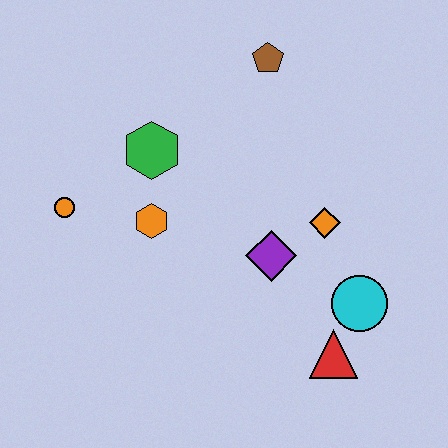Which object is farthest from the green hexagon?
The red triangle is farthest from the green hexagon.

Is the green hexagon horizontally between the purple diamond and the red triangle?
No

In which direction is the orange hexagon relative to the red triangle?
The orange hexagon is to the left of the red triangle.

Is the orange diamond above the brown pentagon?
No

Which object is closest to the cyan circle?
The red triangle is closest to the cyan circle.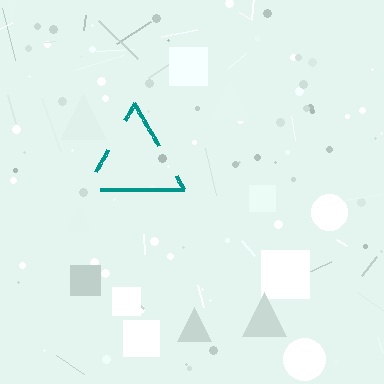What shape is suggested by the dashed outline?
The dashed outline suggests a triangle.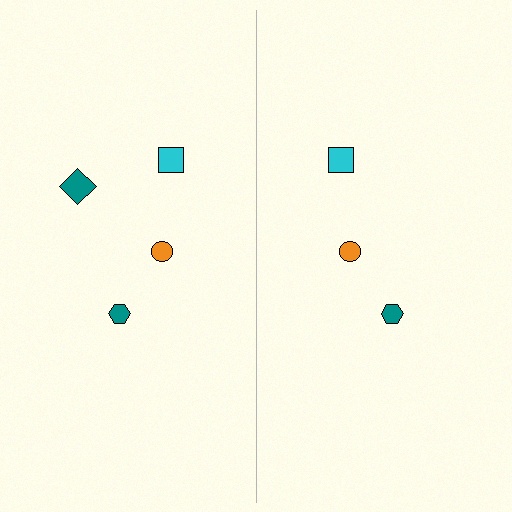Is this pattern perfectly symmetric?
No, the pattern is not perfectly symmetric. A teal diamond is missing from the right side.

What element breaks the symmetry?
A teal diamond is missing from the right side.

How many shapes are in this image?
There are 7 shapes in this image.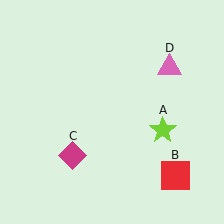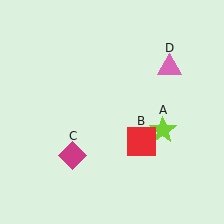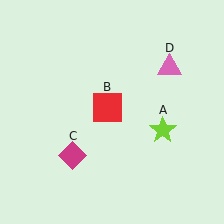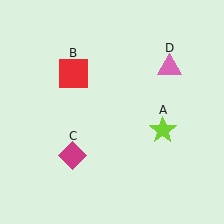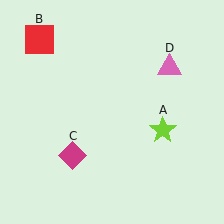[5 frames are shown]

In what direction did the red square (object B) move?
The red square (object B) moved up and to the left.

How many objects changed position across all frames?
1 object changed position: red square (object B).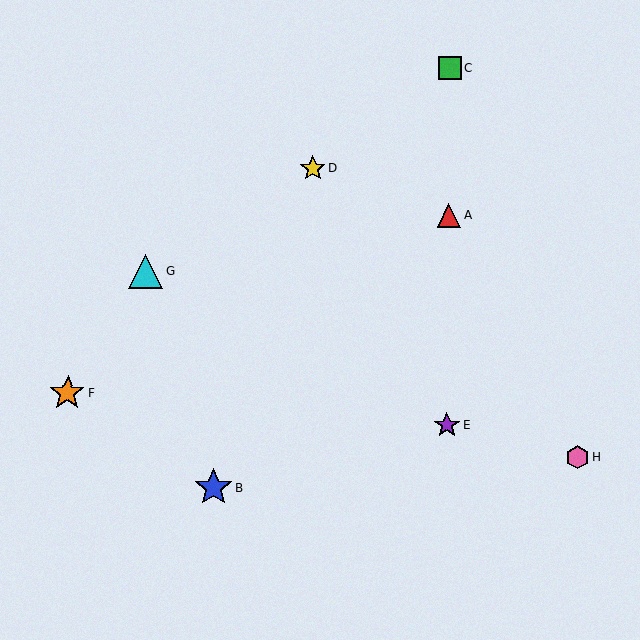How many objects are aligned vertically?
3 objects (A, C, E) are aligned vertically.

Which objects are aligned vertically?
Objects A, C, E are aligned vertically.